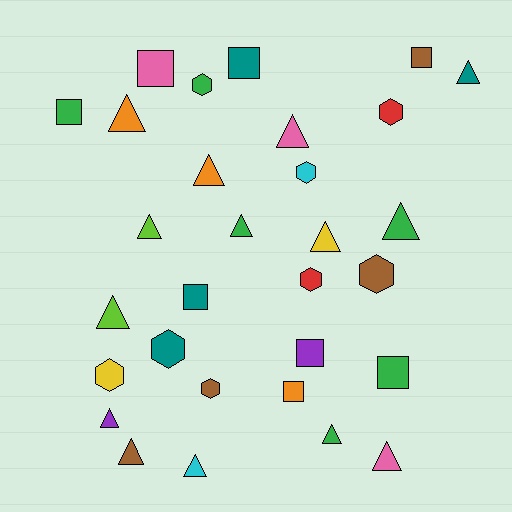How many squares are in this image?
There are 8 squares.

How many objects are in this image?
There are 30 objects.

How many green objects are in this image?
There are 6 green objects.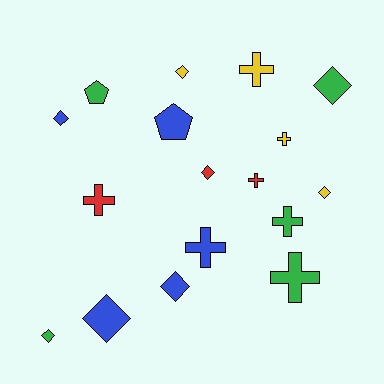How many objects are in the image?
There are 17 objects.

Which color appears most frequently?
Blue, with 5 objects.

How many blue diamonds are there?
There are 3 blue diamonds.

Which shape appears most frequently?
Diamond, with 8 objects.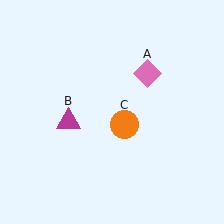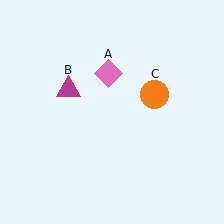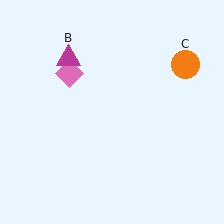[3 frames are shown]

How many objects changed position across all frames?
3 objects changed position: pink diamond (object A), magenta triangle (object B), orange circle (object C).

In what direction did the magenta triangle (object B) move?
The magenta triangle (object B) moved up.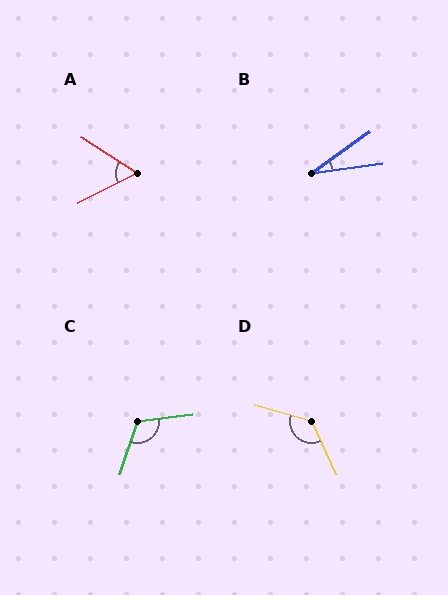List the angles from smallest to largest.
B (28°), A (60°), C (116°), D (130°).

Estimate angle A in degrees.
Approximately 60 degrees.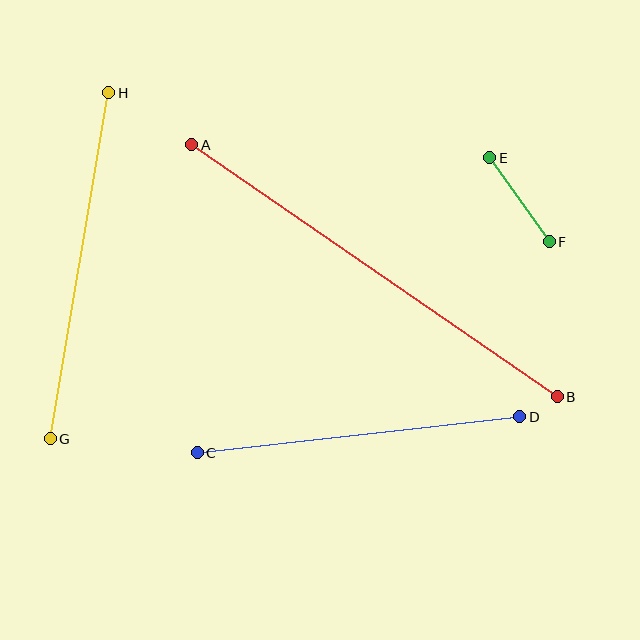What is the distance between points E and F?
The distance is approximately 103 pixels.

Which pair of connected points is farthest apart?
Points A and B are farthest apart.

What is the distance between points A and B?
The distance is approximately 444 pixels.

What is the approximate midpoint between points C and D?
The midpoint is at approximately (358, 435) pixels.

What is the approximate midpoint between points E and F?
The midpoint is at approximately (519, 200) pixels.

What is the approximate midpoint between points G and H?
The midpoint is at approximately (79, 266) pixels.